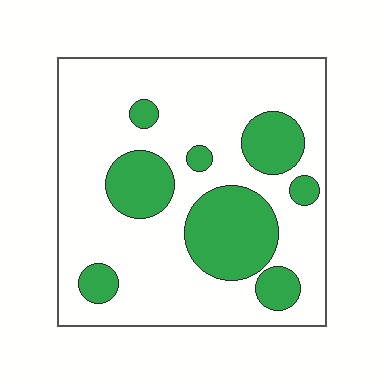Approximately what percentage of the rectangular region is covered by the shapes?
Approximately 25%.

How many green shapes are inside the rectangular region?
8.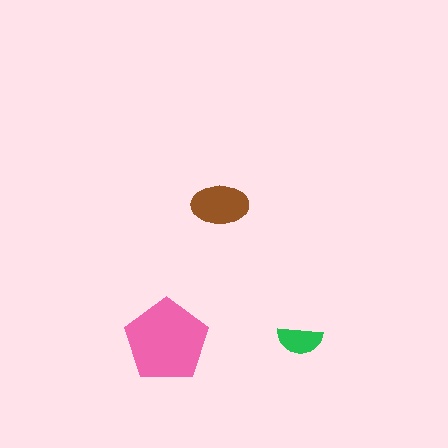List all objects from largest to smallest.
The pink pentagon, the brown ellipse, the green semicircle.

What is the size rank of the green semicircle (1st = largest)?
3rd.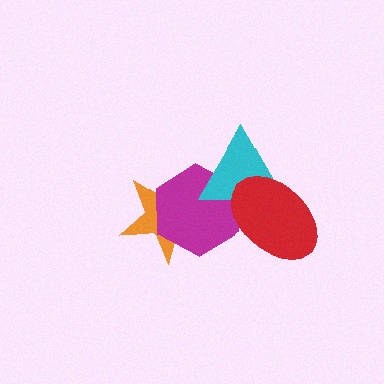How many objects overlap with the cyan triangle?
3 objects overlap with the cyan triangle.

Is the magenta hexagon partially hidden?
Yes, it is partially covered by another shape.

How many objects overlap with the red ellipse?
2 objects overlap with the red ellipse.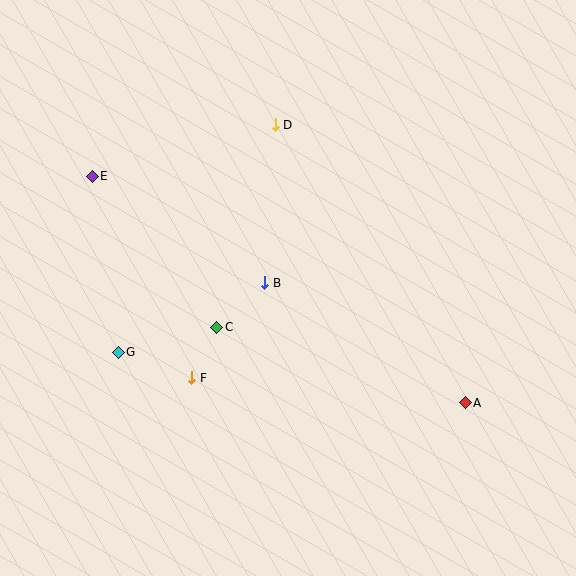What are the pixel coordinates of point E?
Point E is at (92, 176).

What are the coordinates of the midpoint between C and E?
The midpoint between C and E is at (154, 252).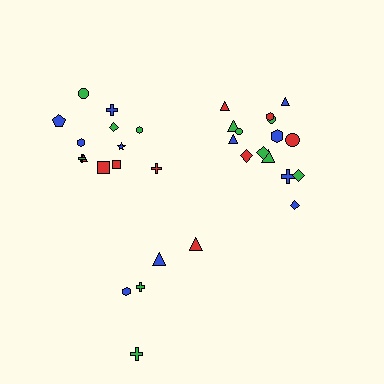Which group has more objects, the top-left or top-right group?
The top-right group.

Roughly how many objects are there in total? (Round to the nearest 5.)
Roughly 30 objects in total.